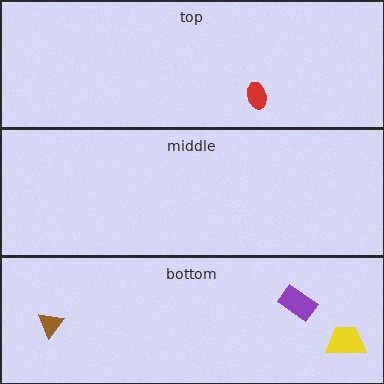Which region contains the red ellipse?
The top region.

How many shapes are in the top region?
1.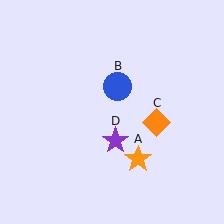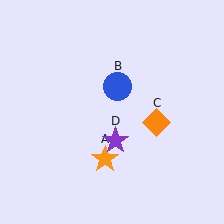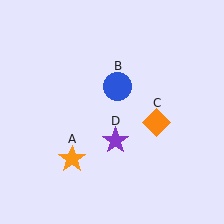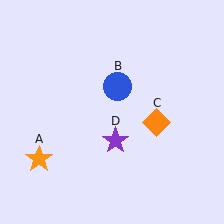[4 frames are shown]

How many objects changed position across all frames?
1 object changed position: orange star (object A).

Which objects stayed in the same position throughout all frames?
Blue circle (object B) and orange diamond (object C) and purple star (object D) remained stationary.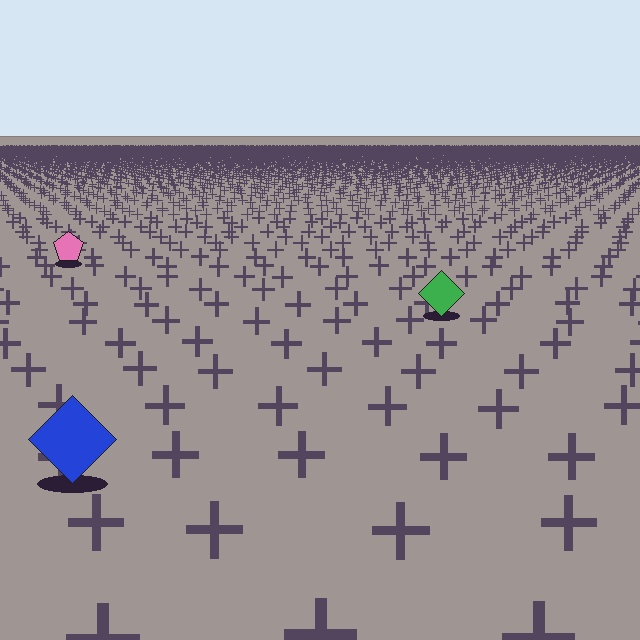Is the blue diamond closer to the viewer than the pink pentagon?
Yes. The blue diamond is closer — you can tell from the texture gradient: the ground texture is coarser near it.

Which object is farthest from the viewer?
The pink pentagon is farthest from the viewer. It appears smaller and the ground texture around it is denser.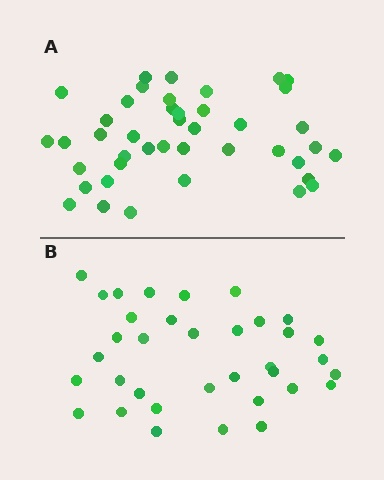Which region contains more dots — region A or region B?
Region A (the top region) has more dots.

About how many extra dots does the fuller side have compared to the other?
Region A has roughly 8 or so more dots than region B.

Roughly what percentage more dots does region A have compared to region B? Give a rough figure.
About 20% more.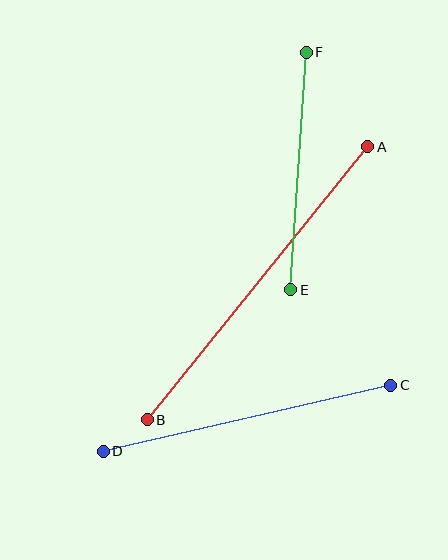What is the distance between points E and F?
The distance is approximately 238 pixels.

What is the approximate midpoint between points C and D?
The midpoint is at approximately (247, 418) pixels.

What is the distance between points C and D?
The distance is approximately 295 pixels.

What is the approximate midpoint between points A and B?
The midpoint is at approximately (258, 283) pixels.